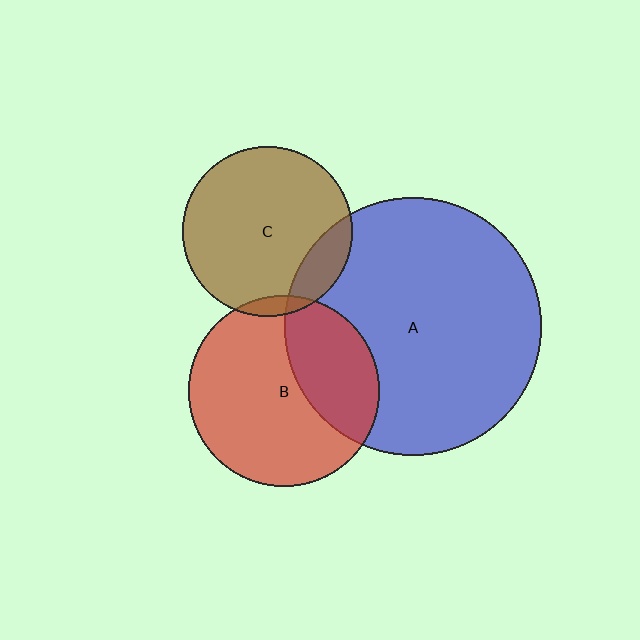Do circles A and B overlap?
Yes.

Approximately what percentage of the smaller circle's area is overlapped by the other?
Approximately 35%.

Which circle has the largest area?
Circle A (blue).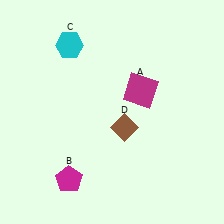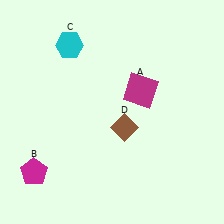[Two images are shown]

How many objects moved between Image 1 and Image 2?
1 object moved between the two images.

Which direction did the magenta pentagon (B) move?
The magenta pentagon (B) moved left.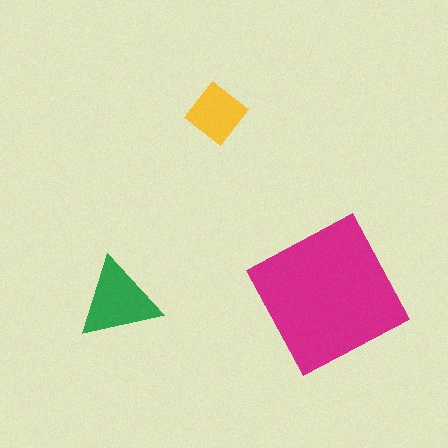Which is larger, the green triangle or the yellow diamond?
The green triangle.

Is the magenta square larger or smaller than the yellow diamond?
Larger.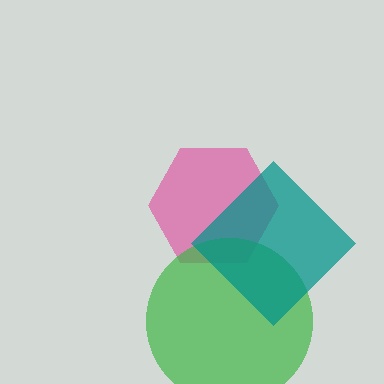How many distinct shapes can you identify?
There are 3 distinct shapes: a pink hexagon, a green circle, a teal diamond.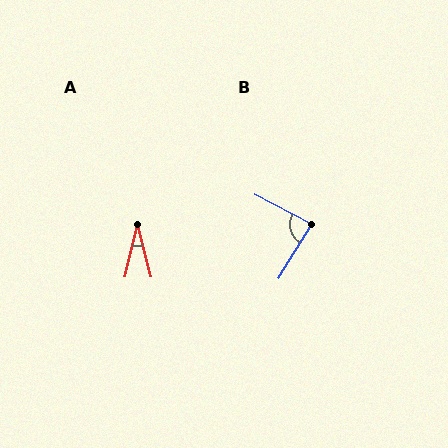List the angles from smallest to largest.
A (27°), B (86°).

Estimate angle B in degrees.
Approximately 86 degrees.